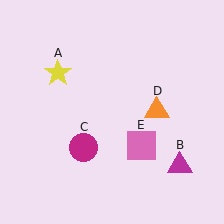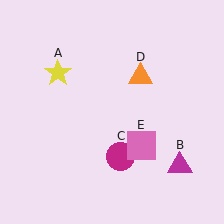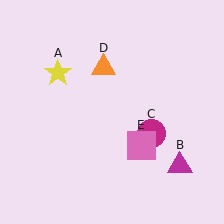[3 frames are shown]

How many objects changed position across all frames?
2 objects changed position: magenta circle (object C), orange triangle (object D).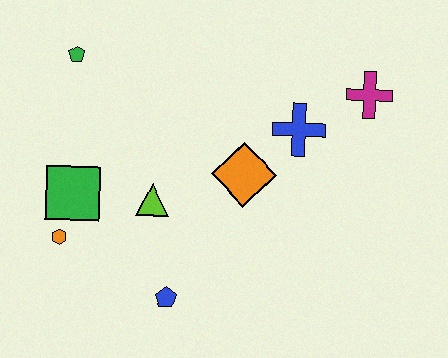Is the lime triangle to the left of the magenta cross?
Yes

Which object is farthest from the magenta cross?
The orange hexagon is farthest from the magenta cross.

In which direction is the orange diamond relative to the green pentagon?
The orange diamond is to the right of the green pentagon.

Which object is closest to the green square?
The orange hexagon is closest to the green square.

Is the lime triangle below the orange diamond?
Yes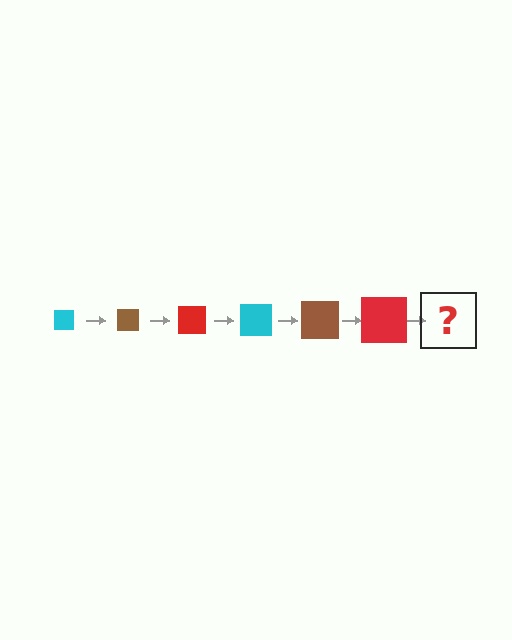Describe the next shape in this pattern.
It should be a cyan square, larger than the previous one.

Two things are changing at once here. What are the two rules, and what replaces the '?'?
The two rules are that the square grows larger each step and the color cycles through cyan, brown, and red. The '?' should be a cyan square, larger than the previous one.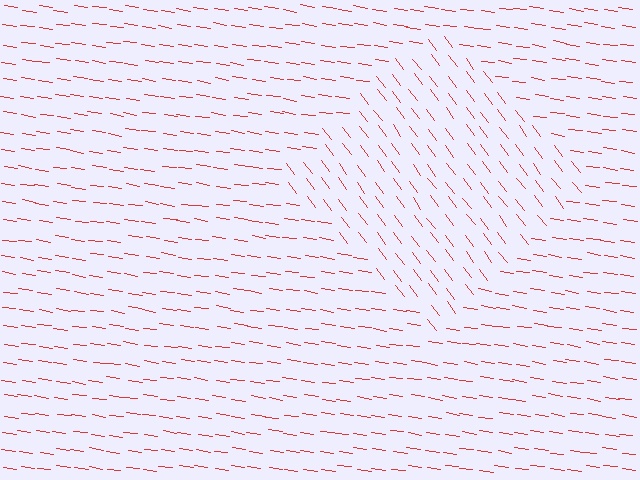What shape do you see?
I see a diamond.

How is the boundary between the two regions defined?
The boundary is defined purely by a change in line orientation (approximately 45 degrees difference). All lines are the same color and thickness.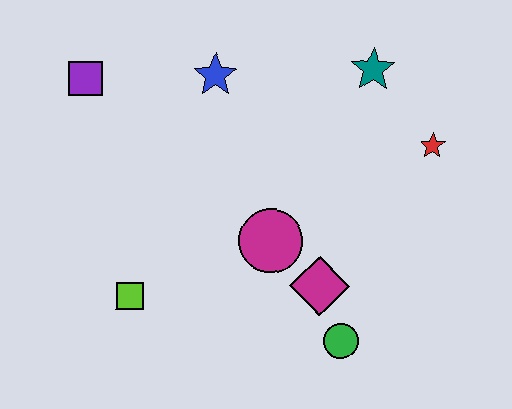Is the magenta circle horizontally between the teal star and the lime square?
Yes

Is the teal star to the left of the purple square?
No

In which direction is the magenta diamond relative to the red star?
The magenta diamond is below the red star.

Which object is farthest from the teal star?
The lime square is farthest from the teal star.